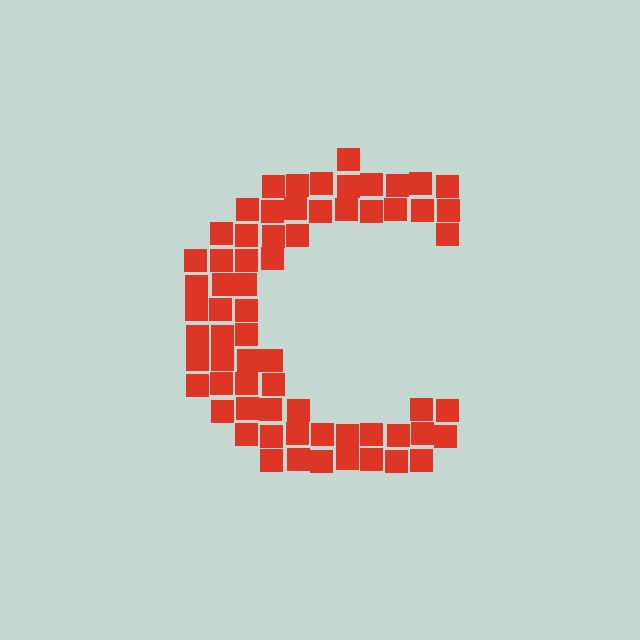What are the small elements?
The small elements are squares.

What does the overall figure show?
The overall figure shows the letter C.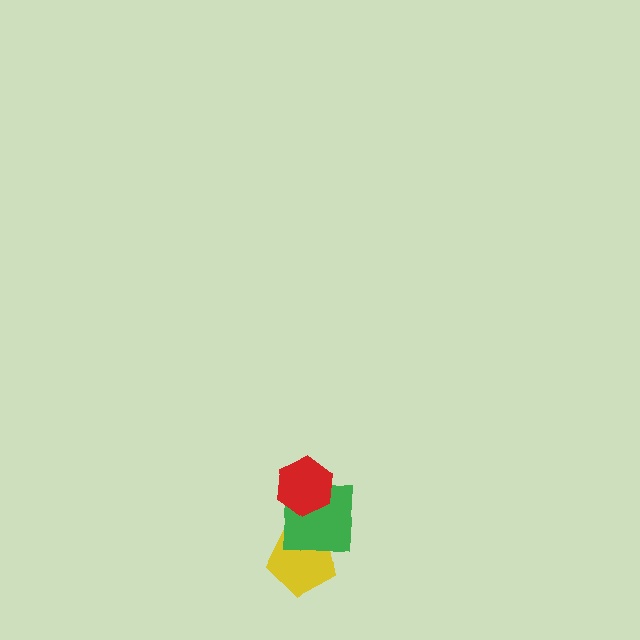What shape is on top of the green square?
The red hexagon is on top of the green square.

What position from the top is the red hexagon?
The red hexagon is 1st from the top.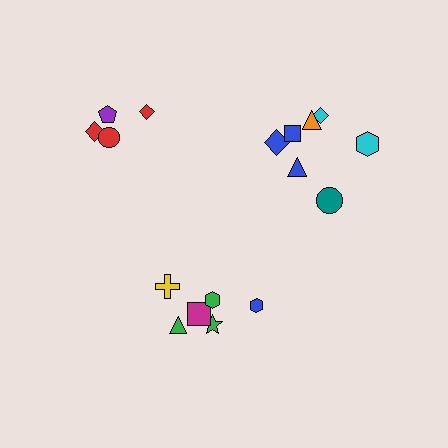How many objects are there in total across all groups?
There are 17 objects.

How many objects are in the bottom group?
There are 6 objects.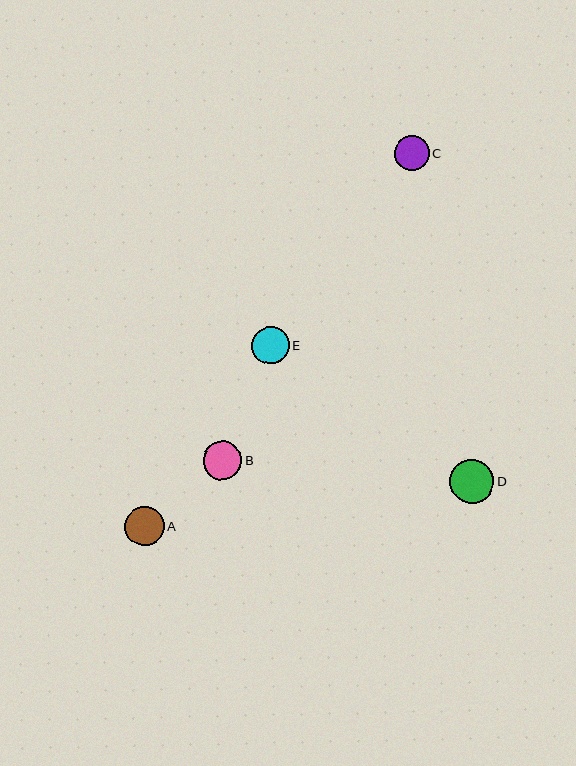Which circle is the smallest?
Circle C is the smallest with a size of approximately 35 pixels.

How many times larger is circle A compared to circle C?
Circle A is approximately 1.1 times the size of circle C.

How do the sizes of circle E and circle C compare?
Circle E and circle C are approximately the same size.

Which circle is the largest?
Circle D is the largest with a size of approximately 44 pixels.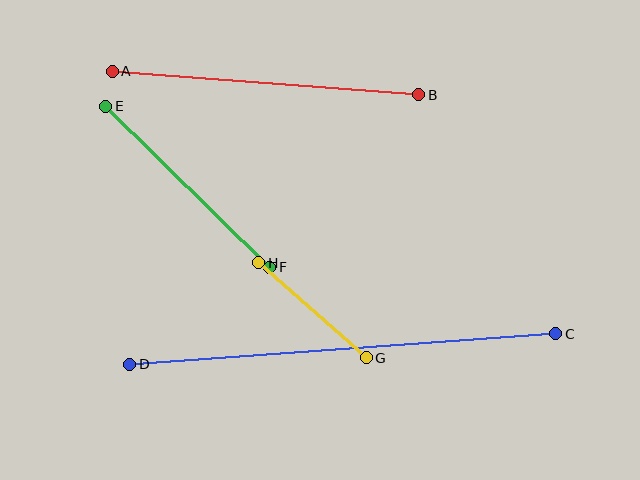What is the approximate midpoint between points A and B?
The midpoint is at approximately (265, 83) pixels.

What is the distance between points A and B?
The distance is approximately 307 pixels.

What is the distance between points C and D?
The distance is approximately 427 pixels.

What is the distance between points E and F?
The distance is approximately 230 pixels.